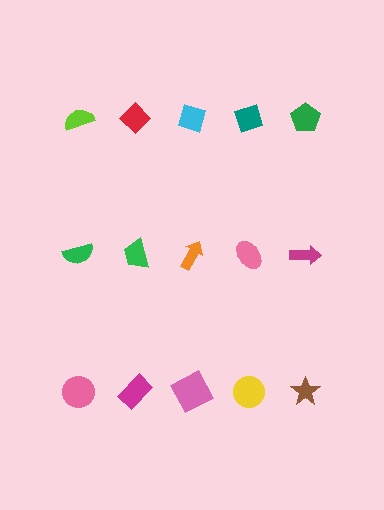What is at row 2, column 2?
A green trapezoid.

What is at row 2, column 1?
A green semicircle.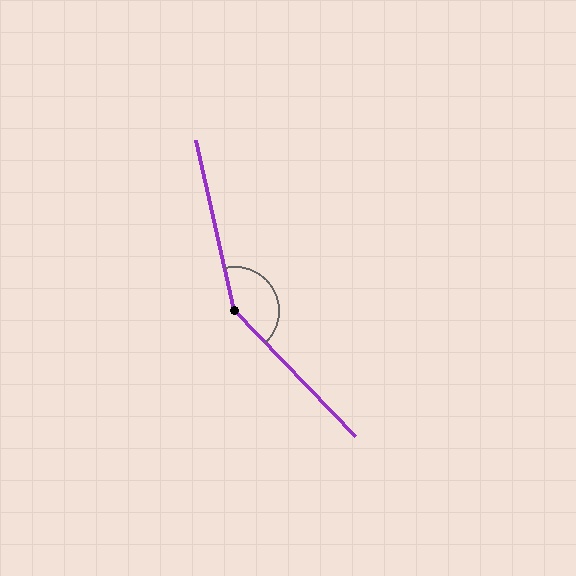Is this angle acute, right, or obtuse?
It is obtuse.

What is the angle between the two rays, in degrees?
Approximately 149 degrees.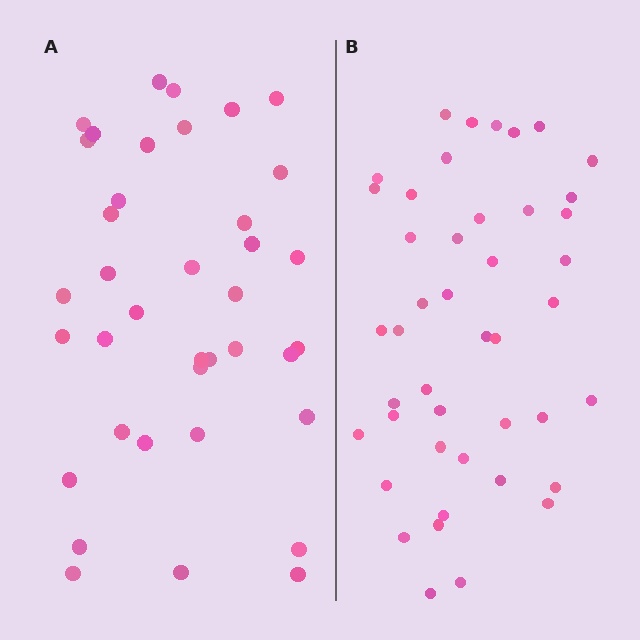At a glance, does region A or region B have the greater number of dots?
Region B (the right region) has more dots.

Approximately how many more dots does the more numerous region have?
Region B has about 6 more dots than region A.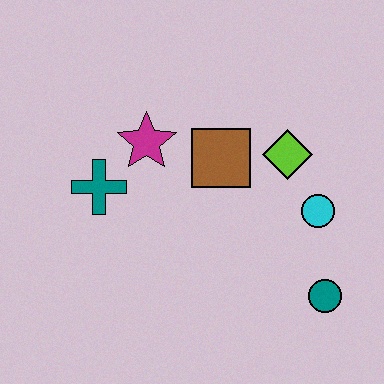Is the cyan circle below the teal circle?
No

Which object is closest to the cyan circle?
The lime diamond is closest to the cyan circle.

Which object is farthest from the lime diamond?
The teal cross is farthest from the lime diamond.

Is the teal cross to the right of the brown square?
No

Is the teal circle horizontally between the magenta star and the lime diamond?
No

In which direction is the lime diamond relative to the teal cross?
The lime diamond is to the right of the teal cross.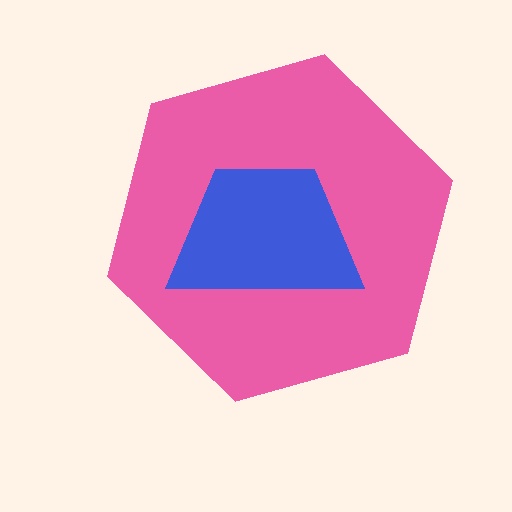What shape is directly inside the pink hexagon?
The blue trapezoid.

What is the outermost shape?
The pink hexagon.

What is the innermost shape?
The blue trapezoid.